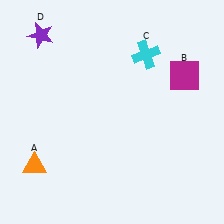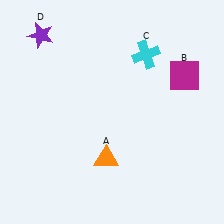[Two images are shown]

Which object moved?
The orange triangle (A) moved right.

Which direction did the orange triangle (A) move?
The orange triangle (A) moved right.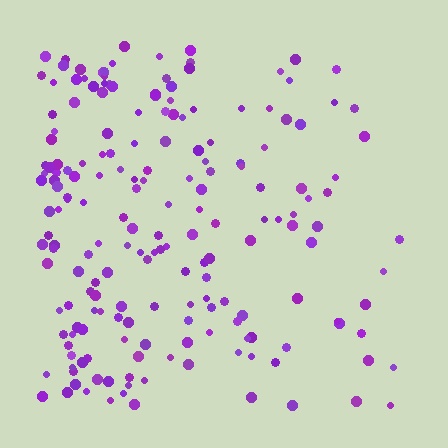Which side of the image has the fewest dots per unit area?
The right.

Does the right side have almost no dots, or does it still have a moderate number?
Still a moderate number, just noticeably fewer than the left.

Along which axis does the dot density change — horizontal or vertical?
Horizontal.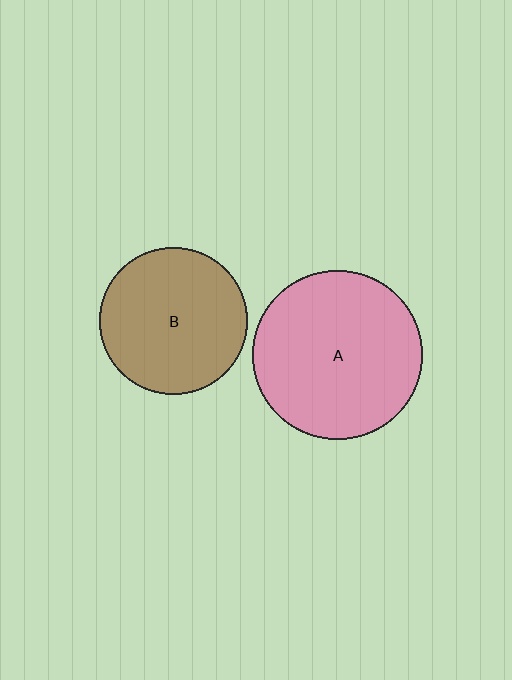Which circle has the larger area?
Circle A (pink).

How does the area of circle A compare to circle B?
Approximately 1.3 times.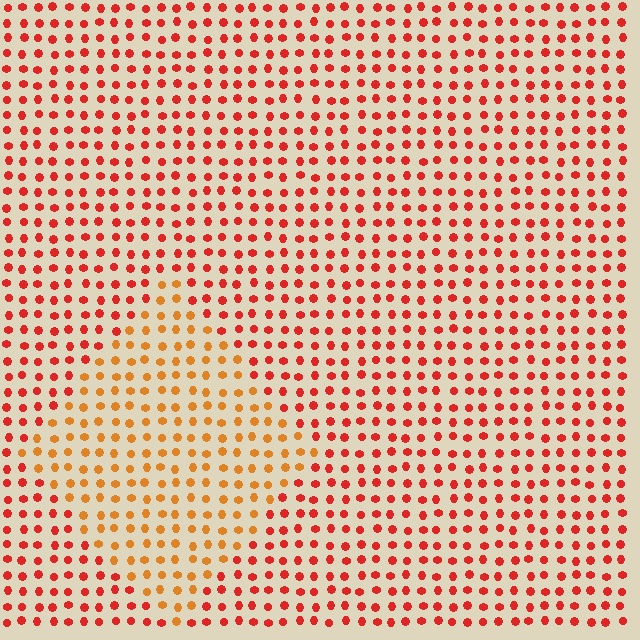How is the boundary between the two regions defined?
The boundary is defined purely by a slight shift in hue (about 31 degrees). Spacing, size, and orientation are identical on both sides.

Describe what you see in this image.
The image is filled with small red elements in a uniform arrangement. A diamond-shaped region is visible where the elements are tinted to a slightly different hue, forming a subtle color boundary.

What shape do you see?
I see a diamond.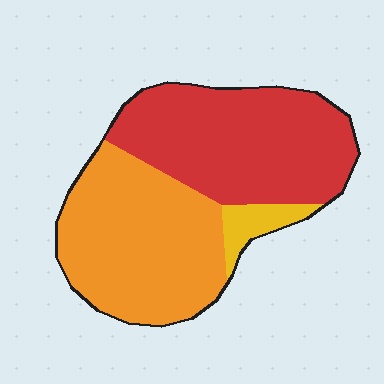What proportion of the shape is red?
Red covers around 45% of the shape.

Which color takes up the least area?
Yellow, at roughly 5%.